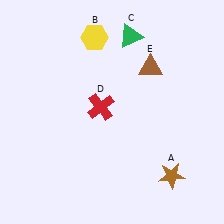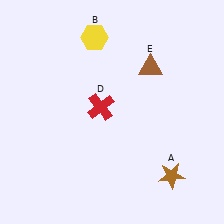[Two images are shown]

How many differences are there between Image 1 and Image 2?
There is 1 difference between the two images.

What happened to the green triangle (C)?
The green triangle (C) was removed in Image 2. It was in the top-right area of Image 1.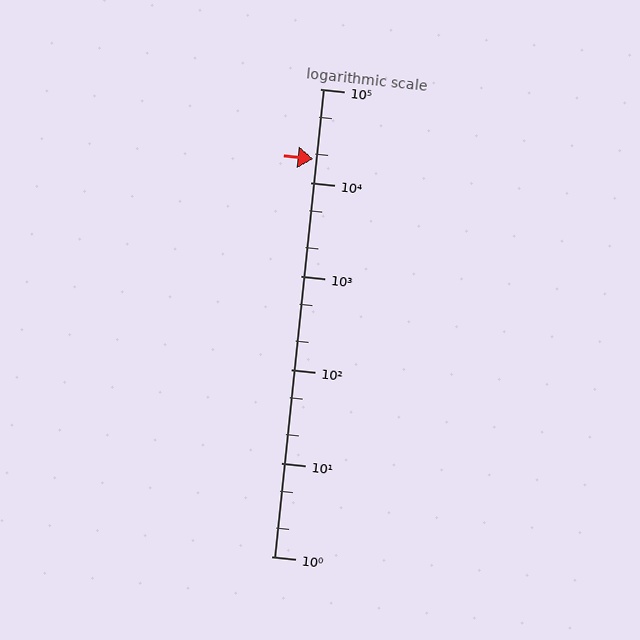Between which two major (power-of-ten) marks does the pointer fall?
The pointer is between 10000 and 100000.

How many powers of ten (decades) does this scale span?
The scale spans 5 decades, from 1 to 100000.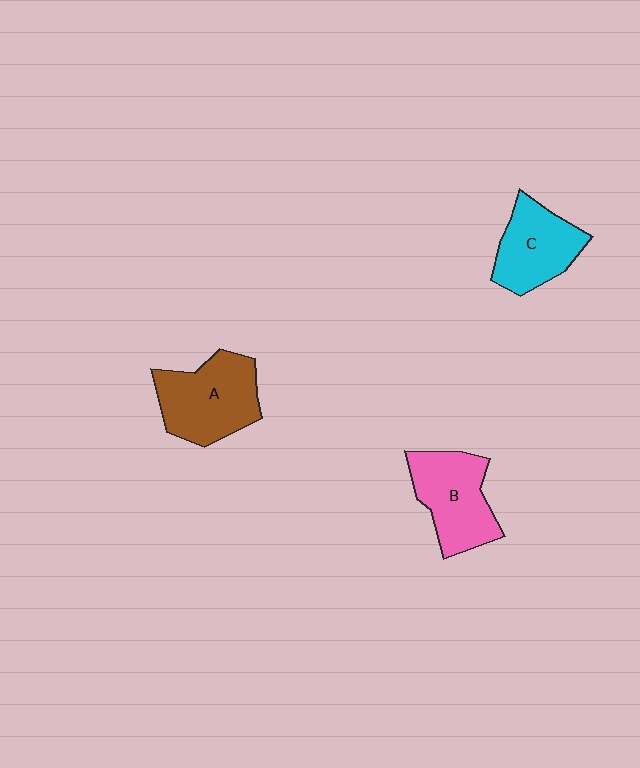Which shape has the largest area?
Shape A (brown).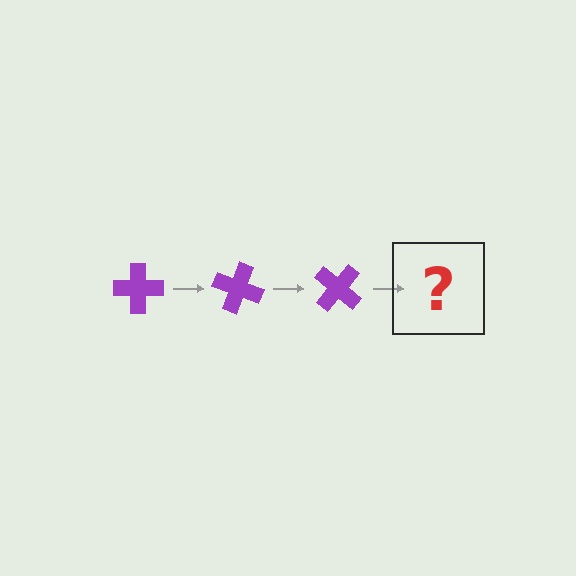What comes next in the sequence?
The next element should be a purple cross rotated 60 degrees.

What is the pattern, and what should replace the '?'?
The pattern is that the cross rotates 20 degrees each step. The '?' should be a purple cross rotated 60 degrees.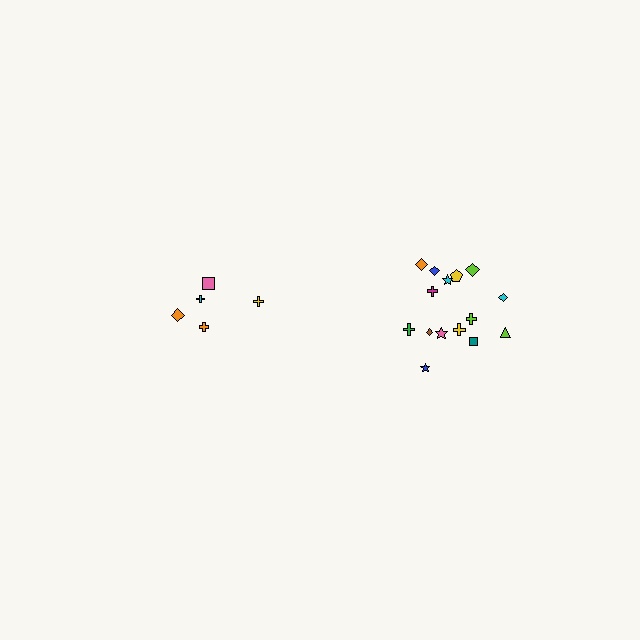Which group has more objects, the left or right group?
The right group.